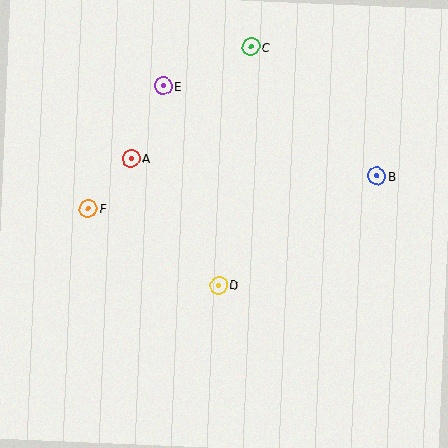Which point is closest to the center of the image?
Point D at (219, 285) is closest to the center.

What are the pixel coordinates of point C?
Point C is at (251, 47).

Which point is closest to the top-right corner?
Point B is closest to the top-right corner.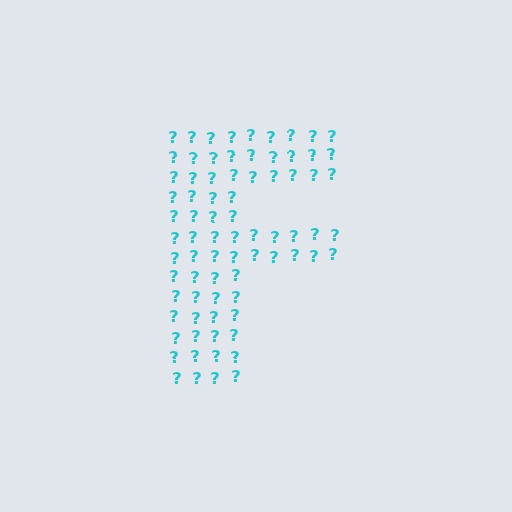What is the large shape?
The large shape is the letter F.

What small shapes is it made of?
It is made of small question marks.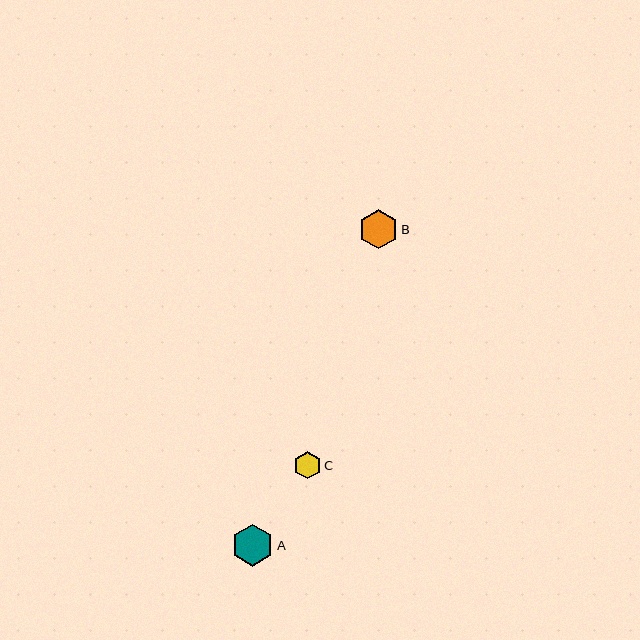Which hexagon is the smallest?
Hexagon C is the smallest with a size of approximately 28 pixels.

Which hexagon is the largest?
Hexagon A is the largest with a size of approximately 41 pixels.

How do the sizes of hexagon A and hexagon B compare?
Hexagon A and hexagon B are approximately the same size.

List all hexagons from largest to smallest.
From largest to smallest: A, B, C.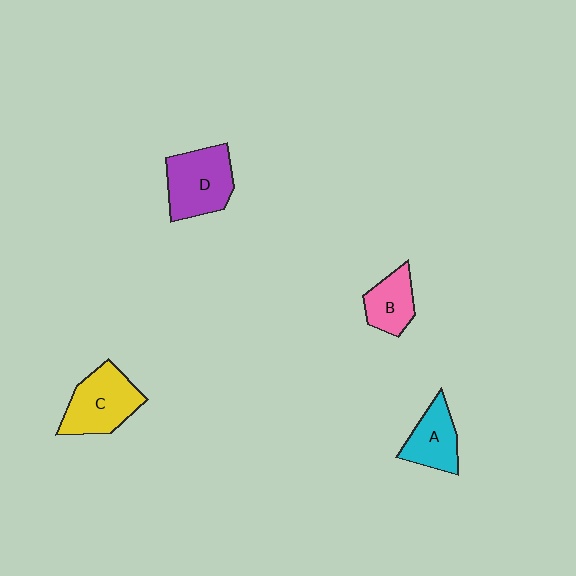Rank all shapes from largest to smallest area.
From largest to smallest: D (purple), C (yellow), A (cyan), B (pink).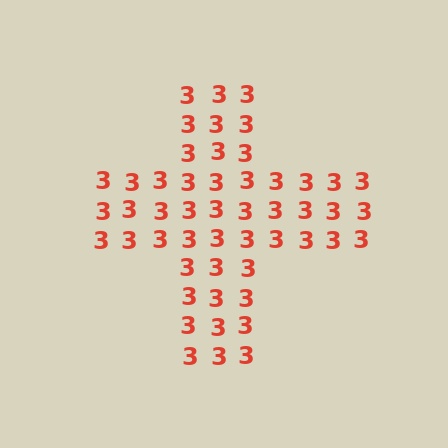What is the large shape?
The large shape is a cross.